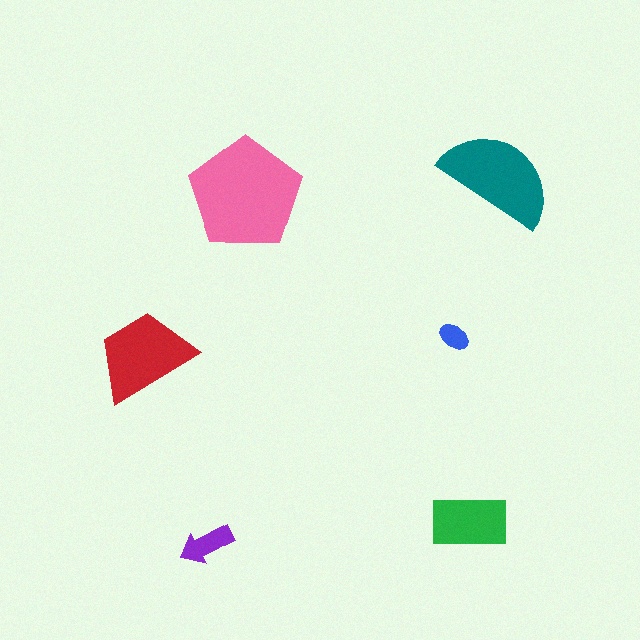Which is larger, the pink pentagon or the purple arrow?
The pink pentagon.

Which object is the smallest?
The blue ellipse.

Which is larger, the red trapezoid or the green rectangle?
The red trapezoid.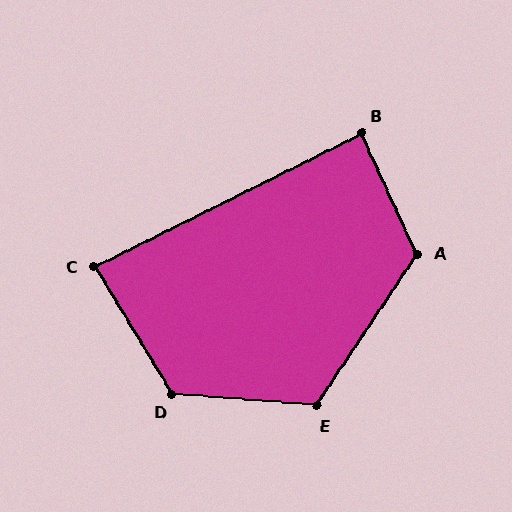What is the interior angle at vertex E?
Approximately 119 degrees (obtuse).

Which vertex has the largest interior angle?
D, at approximately 126 degrees.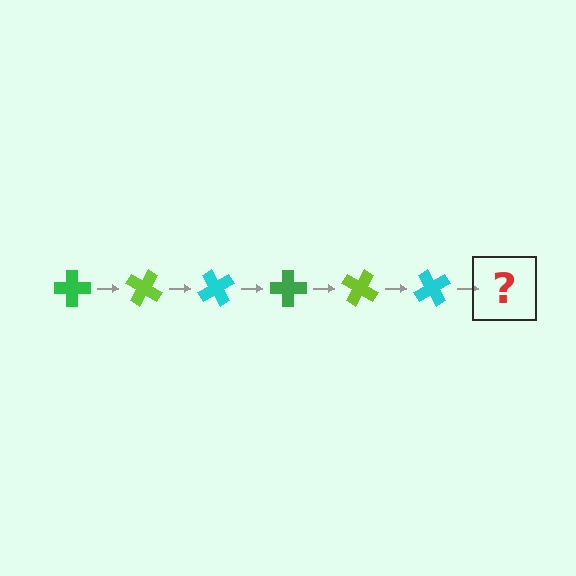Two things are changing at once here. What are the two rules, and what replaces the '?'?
The two rules are that it rotates 30 degrees each step and the color cycles through green, lime, and cyan. The '?' should be a green cross, rotated 180 degrees from the start.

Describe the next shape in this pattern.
It should be a green cross, rotated 180 degrees from the start.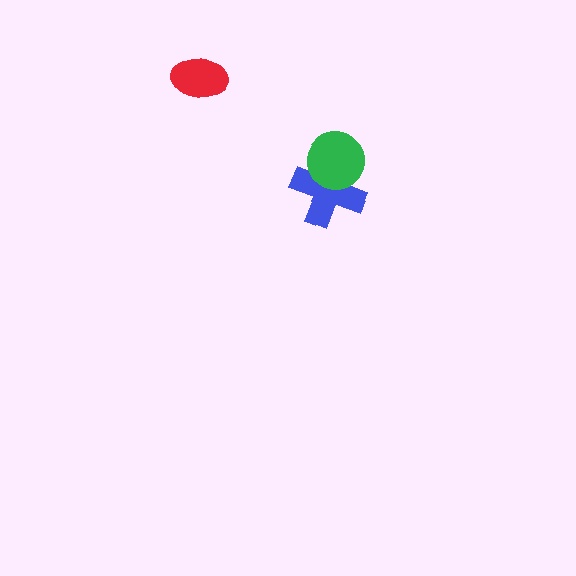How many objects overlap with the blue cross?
1 object overlaps with the blue cross.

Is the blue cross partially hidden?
Yes, it is partially covered by another shape.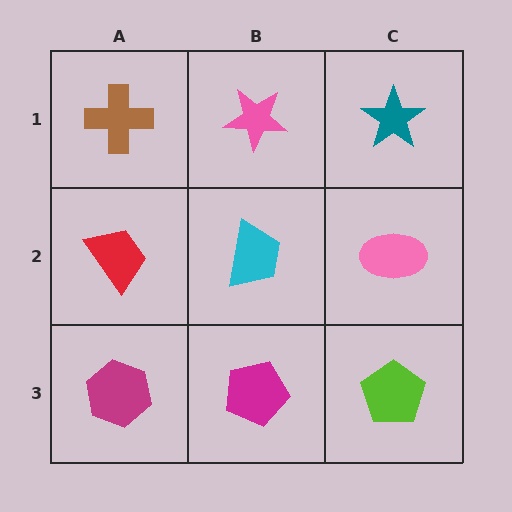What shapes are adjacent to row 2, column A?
A brown cross (row 1, column A), a magenta hexagon (row 3, column A), a cyan trapezoid (row 2, column B).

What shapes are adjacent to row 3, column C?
A pink ellipse (row 2, column C), a magenta pentagon (row 3, column B).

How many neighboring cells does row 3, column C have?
2.